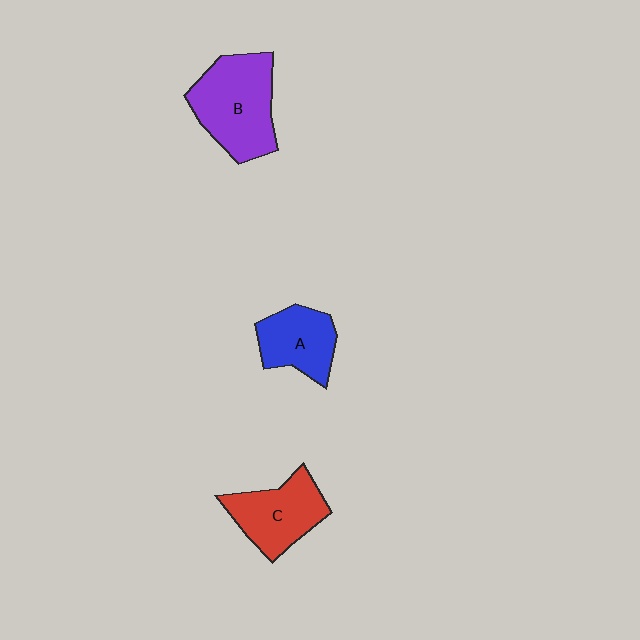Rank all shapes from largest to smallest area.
From largest to smallest: B (purple), C (red), A (blue).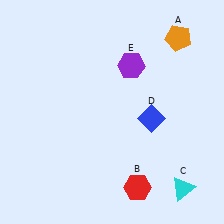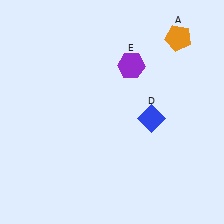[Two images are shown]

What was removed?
The red hexagon (B), the cyan triangle (C) were removed in Image 2.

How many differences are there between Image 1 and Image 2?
There are 2 differences between the two images.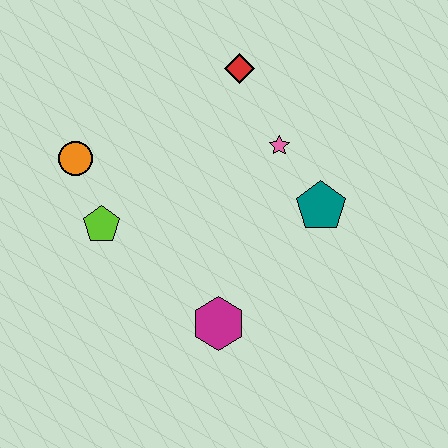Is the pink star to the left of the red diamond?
No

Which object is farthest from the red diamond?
The magenta hexagon is farthest from the red diamond.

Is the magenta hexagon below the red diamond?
Yes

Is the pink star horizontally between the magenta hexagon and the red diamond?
No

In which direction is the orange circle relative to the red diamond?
The orange circle is to the left of the red diamond.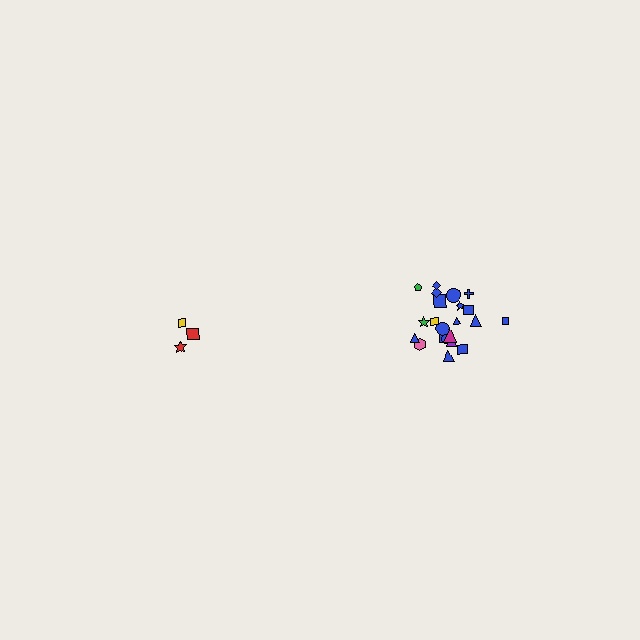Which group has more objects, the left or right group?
The right group.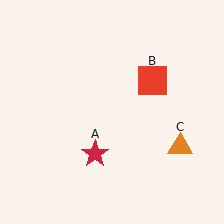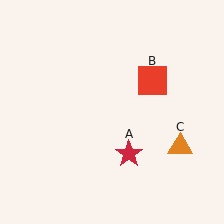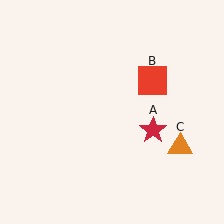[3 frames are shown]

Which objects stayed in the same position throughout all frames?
Red square (object B) and orange triangle (object C) remained stationary.